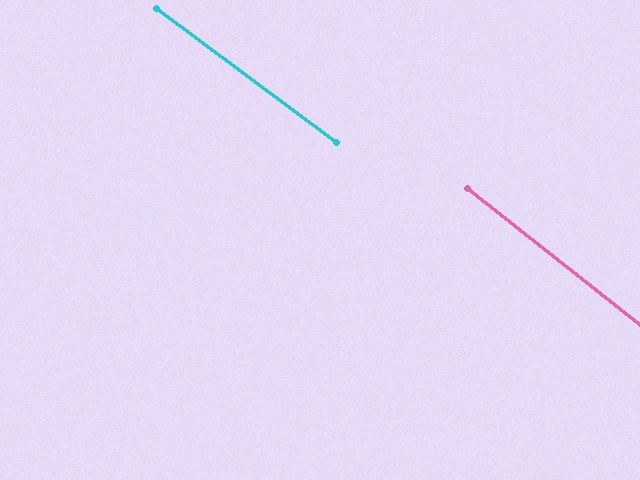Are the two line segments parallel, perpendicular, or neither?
Parallel — their directions differ by only 1.5°.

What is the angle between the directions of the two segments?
Approximately 1 degree.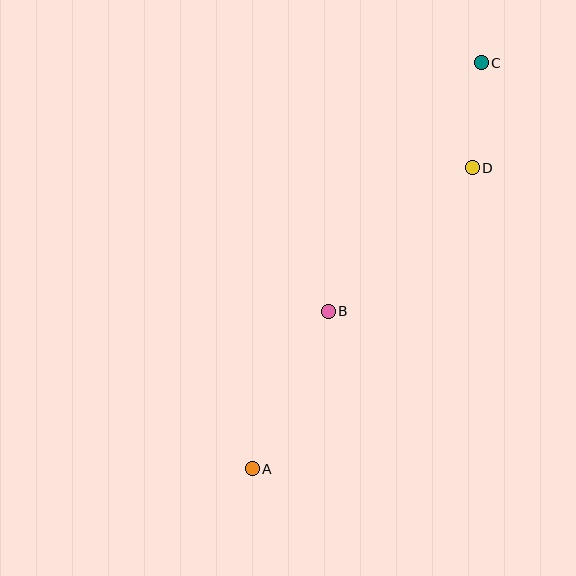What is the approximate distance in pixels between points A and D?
The distance between A and D is approximately 373 pixels.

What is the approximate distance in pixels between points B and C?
The distance between B and C is approximately 292 pixels.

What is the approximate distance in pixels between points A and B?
The distance between A and B is approximately 175 pixels.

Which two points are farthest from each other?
Points A and C are farthest from each other.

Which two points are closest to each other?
Points C and D are closest to each other.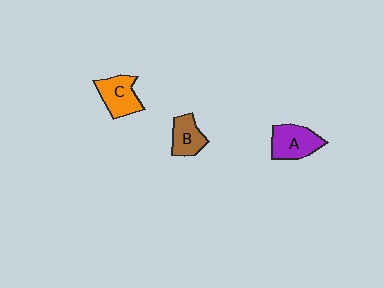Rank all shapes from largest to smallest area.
From largest to smallest: A (purple), C (orange), B (brown).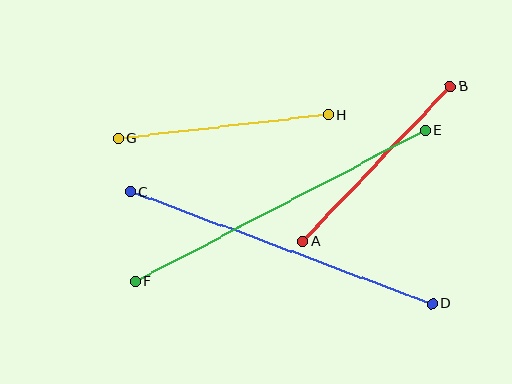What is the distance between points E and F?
The distance is approximately 327 pixels.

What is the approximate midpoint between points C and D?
The midpoint is at approximately (281, 248) pixels.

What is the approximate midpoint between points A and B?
The midpoint is at approximately (376, 164) pixels.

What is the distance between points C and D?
The distance is approximately 322 pixels.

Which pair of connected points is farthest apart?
Points E and F are farthest apart.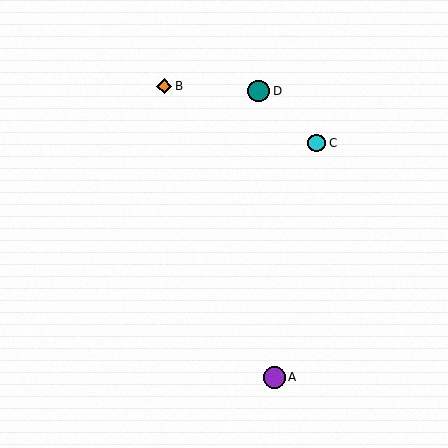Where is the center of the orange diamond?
The center of the orange diamond is at (164, 86).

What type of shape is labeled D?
Shape D is a teal circle.